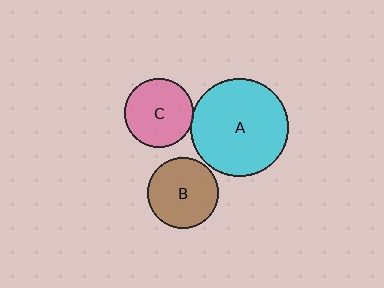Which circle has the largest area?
Circle A (cyan).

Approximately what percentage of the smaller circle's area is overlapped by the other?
Approximately 5%.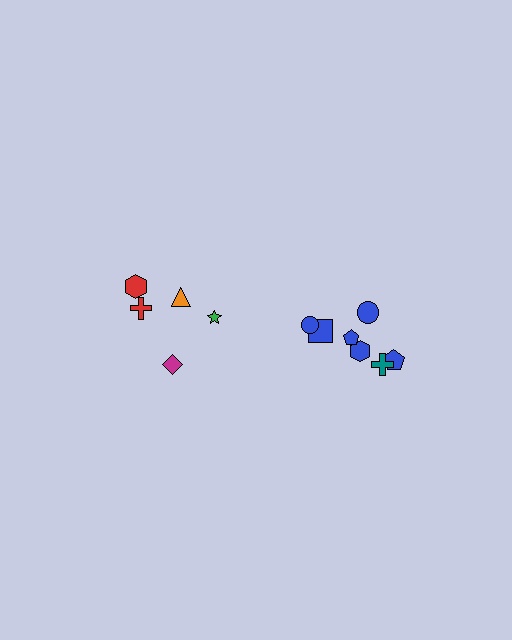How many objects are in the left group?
There are 5 objects.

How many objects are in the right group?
There are 7 objects.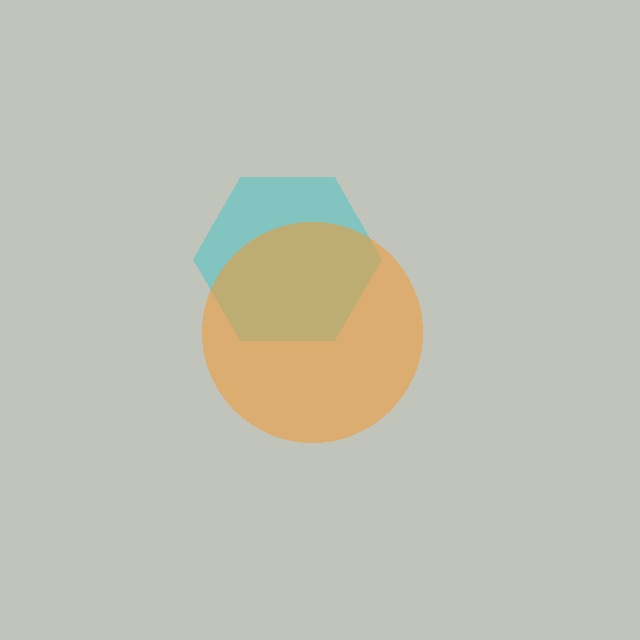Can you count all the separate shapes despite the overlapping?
Yes, there are 2 separate shapes.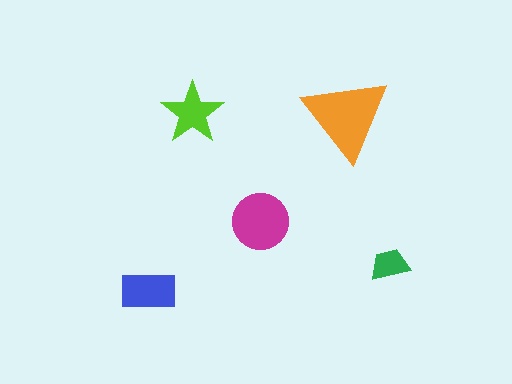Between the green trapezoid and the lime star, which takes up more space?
The lime star.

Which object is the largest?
The orange triangle.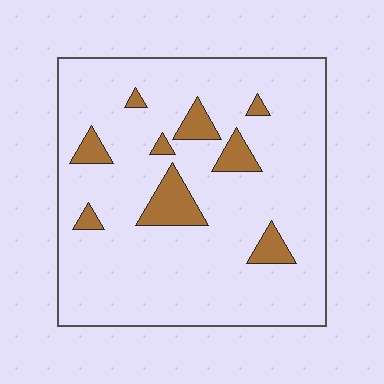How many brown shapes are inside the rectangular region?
9.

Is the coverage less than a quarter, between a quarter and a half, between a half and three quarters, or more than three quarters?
Less than a quarter.